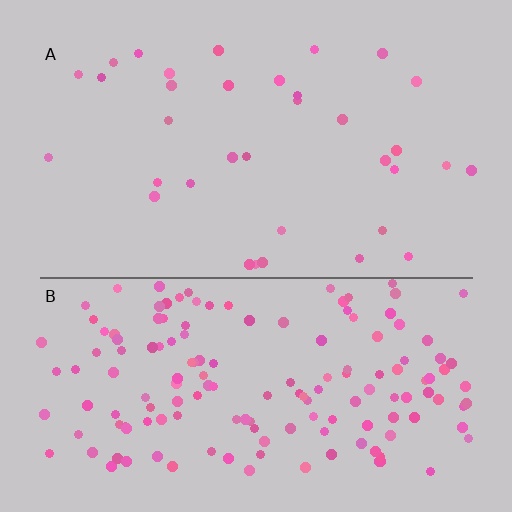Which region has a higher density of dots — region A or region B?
B (the bottom).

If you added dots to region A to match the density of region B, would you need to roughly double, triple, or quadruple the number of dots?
Approximately quadruple.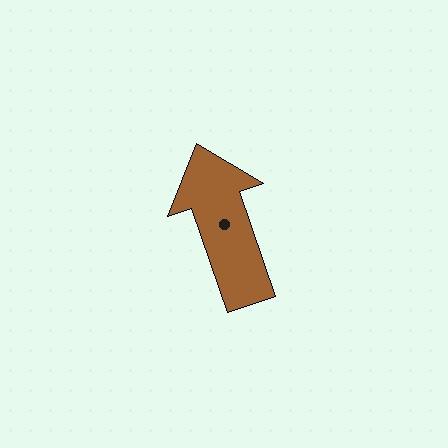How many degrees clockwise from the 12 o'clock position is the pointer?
Approximately 341 degrees.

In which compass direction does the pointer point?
North.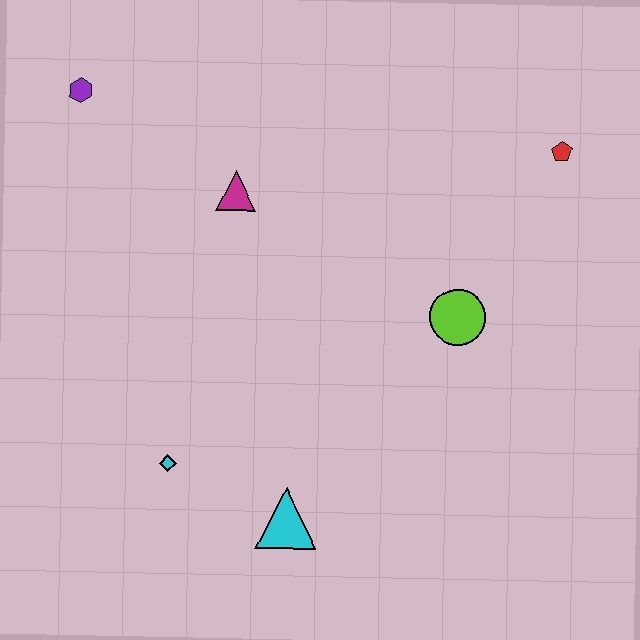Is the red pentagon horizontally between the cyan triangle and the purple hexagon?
No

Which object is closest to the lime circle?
The red pentagon is closest to the lime circle.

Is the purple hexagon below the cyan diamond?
No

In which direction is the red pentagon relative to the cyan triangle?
The red pentagon is above the cyan triangle.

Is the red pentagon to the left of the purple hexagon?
No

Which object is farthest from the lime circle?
The purple hexagon is farthest from the lime circle.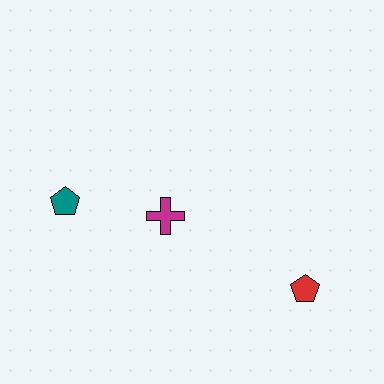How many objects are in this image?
There are 3 objects.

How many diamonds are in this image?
There are no diamonds.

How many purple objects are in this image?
There are no purple objects.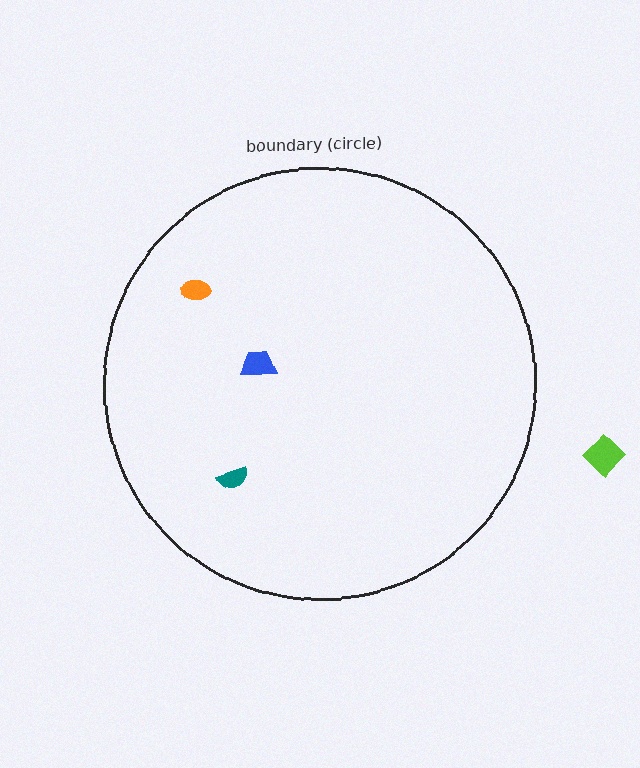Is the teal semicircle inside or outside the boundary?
Inside.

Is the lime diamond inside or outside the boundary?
Outside.